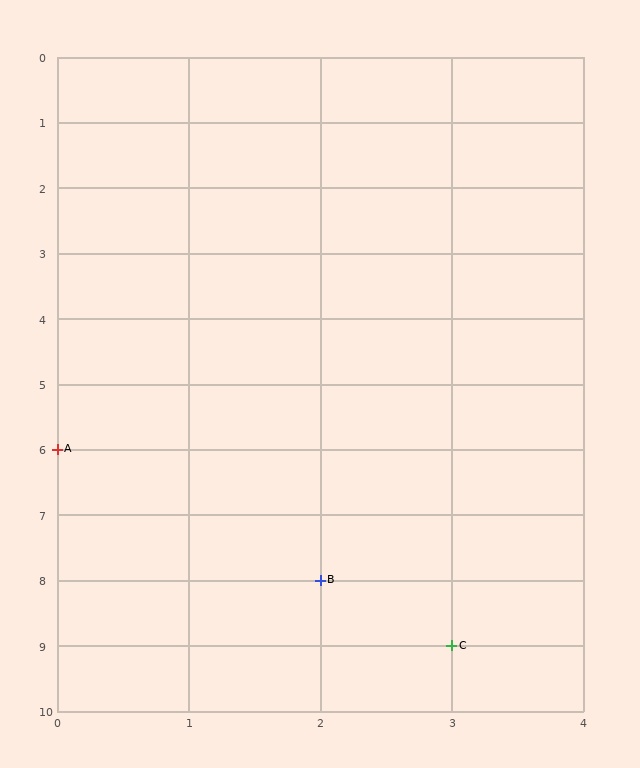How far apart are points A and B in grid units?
Points A and B are 2 columns and 2 rows apart (about 2.8 grid units diagonally).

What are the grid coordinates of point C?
Point C is at grid coordinates (3, 9).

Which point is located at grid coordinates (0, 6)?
Point A is at (0, 6).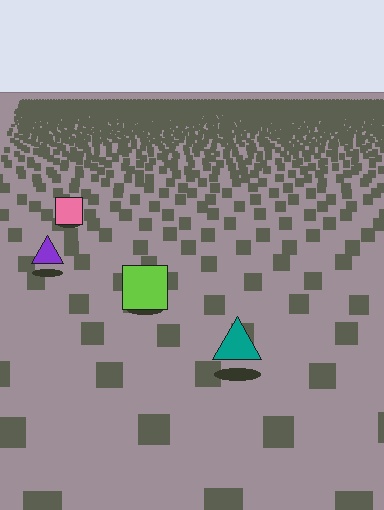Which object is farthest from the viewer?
The pink square is farthest from the viewer. It appears smaller and the ground texture around it is denser.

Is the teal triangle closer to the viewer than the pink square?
Yes. The teal triangle is closer — you can tell from the texture gradient: the ground texture is coarser near it.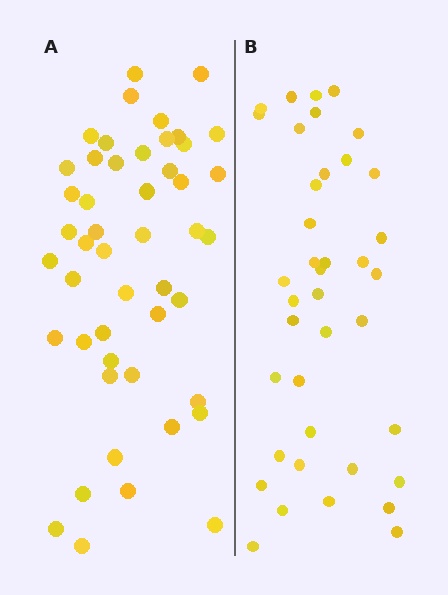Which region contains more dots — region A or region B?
Region A (the left region) has more dots.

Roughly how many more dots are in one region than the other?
Region A has roughly 8 or so more dots than region B.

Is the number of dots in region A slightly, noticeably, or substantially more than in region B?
Region A has only slightly more — the two regions are fairly close. The ratio is roughly 1.2 to 1.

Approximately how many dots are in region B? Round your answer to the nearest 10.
About 40 dots. (The exact count is 39, which rounds to 40.)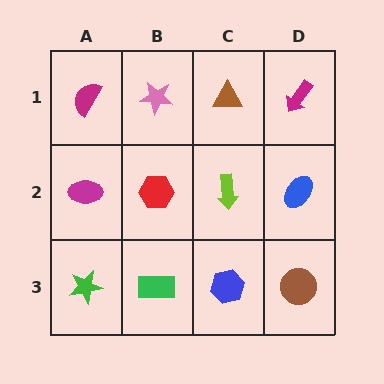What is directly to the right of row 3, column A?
A green rectangle.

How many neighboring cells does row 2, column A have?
3.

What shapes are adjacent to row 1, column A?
A magenta ellipse (row 2, column A), a pink star (row 1, column B).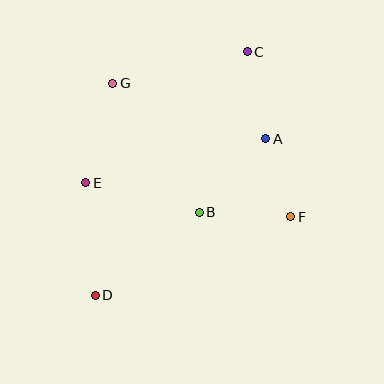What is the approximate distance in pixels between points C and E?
The distance between C and E is approximately 208 pixels.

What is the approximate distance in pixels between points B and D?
The distance between B and D is approximately 133 pixels.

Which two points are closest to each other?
Points A and F are closest to each other.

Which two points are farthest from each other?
Points C and D are farthest from each other.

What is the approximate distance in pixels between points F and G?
The distance between F and G is approximately 223 pixels.